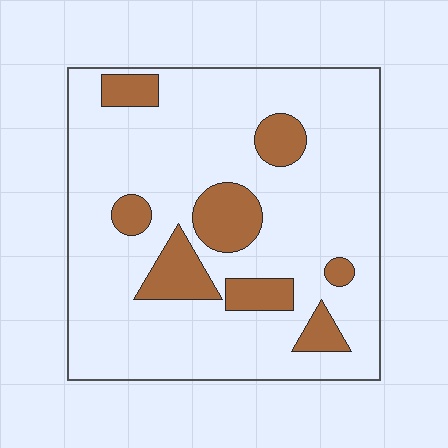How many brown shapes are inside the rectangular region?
8.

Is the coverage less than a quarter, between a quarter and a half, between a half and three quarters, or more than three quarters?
Less than a quarter.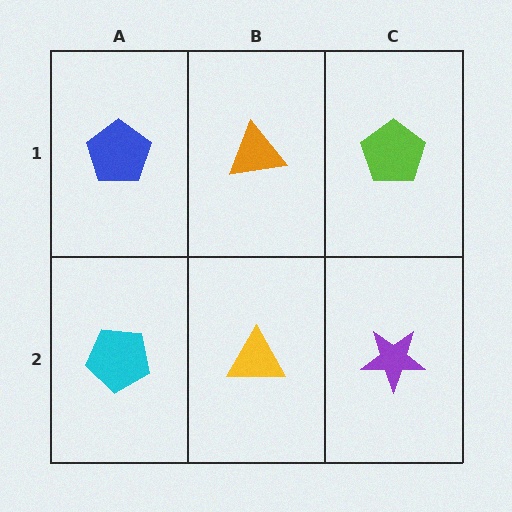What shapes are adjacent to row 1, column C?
A purple star (row 2, column C), an orange triangle (row 1, column B).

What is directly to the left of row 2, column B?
A cyan pentagon.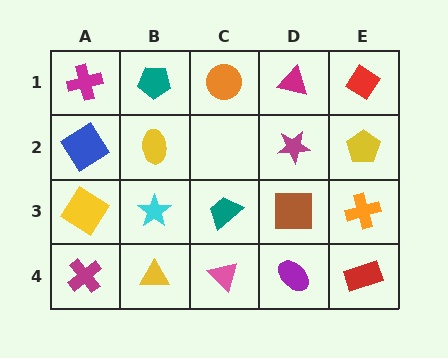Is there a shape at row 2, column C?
No, that cell is empty.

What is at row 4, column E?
A red rectangle.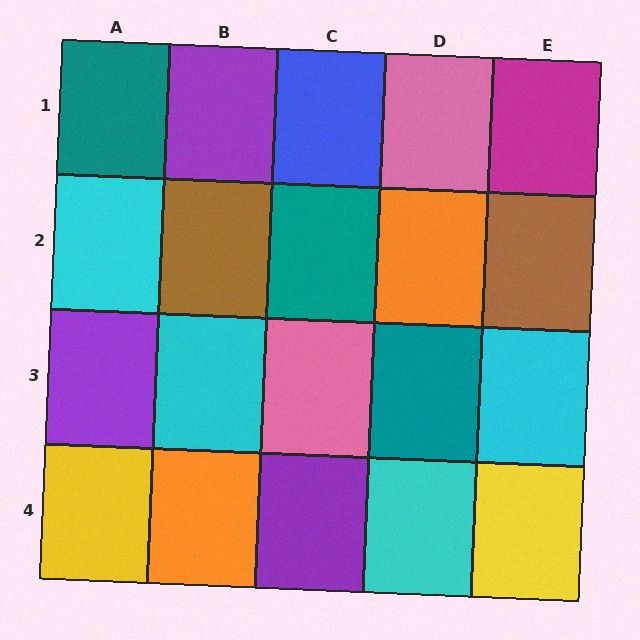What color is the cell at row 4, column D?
Cyan.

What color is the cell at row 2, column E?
Brown.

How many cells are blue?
1 cell is blue.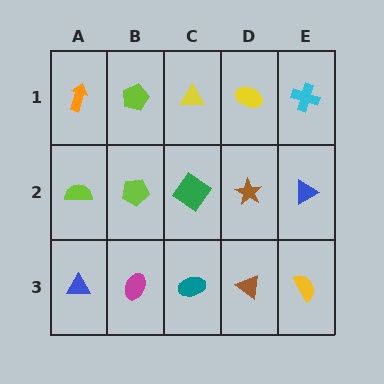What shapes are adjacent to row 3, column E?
A blue triangle (row 2, column E), a brown triangle (row 3, column D).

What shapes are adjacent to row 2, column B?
A lime pentagon (row 1, column B), a magenta ellipse (row 3, column B), a lime semicircle (row 2, column A), a green diamond (row 2, column C).